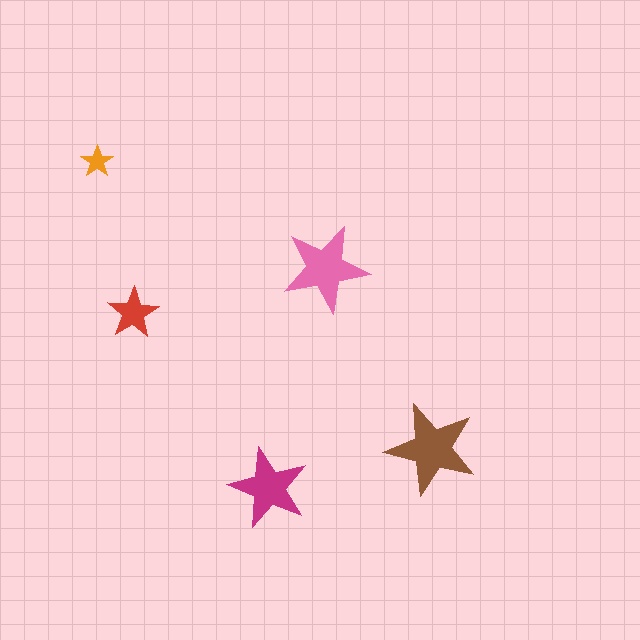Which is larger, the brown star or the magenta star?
The brown one.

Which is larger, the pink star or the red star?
The pink one.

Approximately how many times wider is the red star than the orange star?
About 1.5 times wider.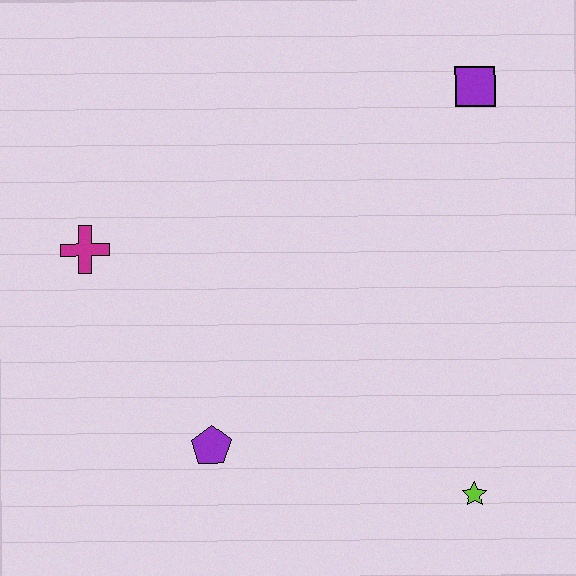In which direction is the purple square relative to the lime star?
The purple square is above the lime star.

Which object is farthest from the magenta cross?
The lime star is farthest from the magenta cross.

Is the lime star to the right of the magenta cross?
Yes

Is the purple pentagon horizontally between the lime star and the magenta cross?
Yes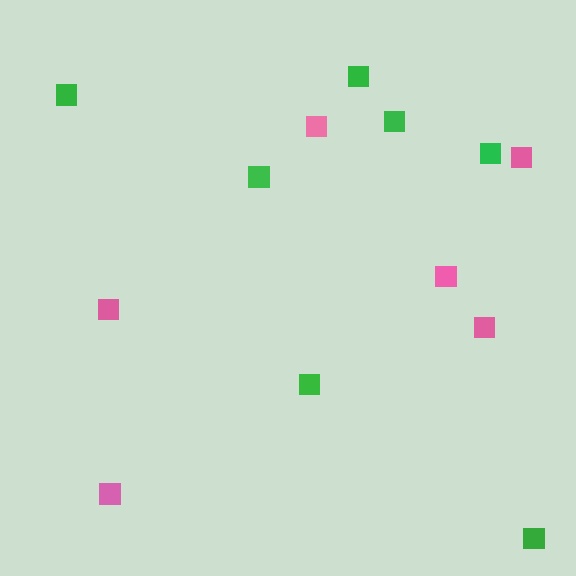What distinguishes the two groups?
There are 2 groups: one group of pink squares (6) and one group of green squares (7).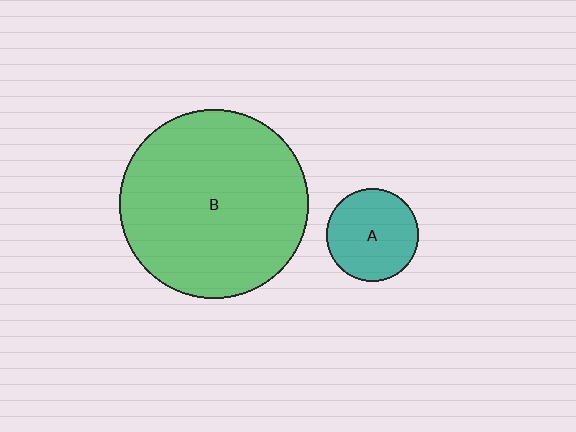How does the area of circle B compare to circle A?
Approximately 4.2 times.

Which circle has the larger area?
Circle B (green).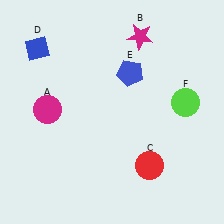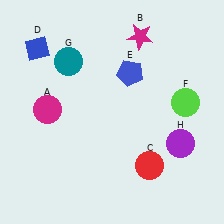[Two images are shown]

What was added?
A teal circle (G), a purple circle (H) were added in Image 2.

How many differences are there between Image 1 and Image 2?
There are 2 differences between the two images.